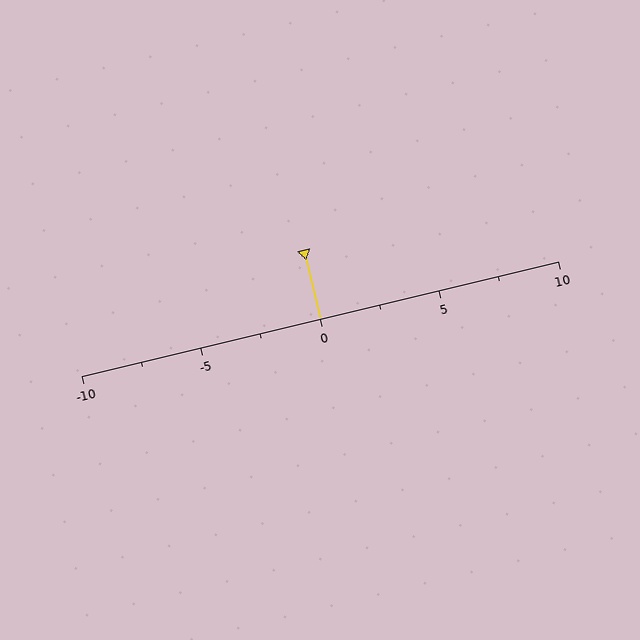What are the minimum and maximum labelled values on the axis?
The axis runs from -10 to 10.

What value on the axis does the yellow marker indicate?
The marker indicates approximately 0.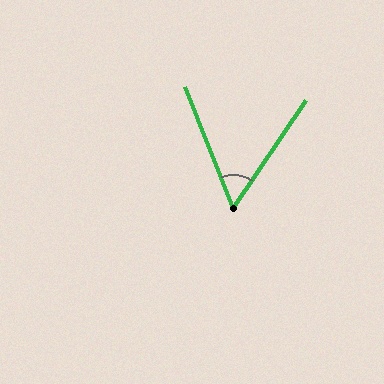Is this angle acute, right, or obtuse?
It is acute.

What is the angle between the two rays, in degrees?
Approximately 56 degrees.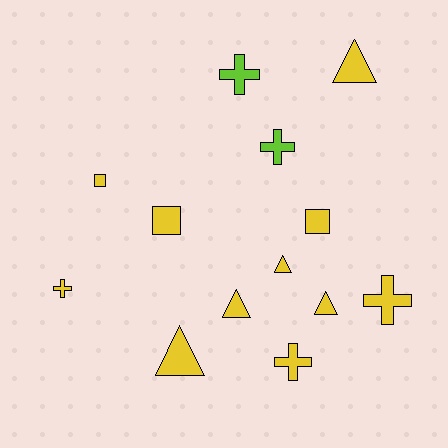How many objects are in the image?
There are 13 objects.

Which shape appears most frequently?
Triangle, with 5 objects.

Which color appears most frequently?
Yellow, with 11 objects.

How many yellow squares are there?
There are 3 yellow squares.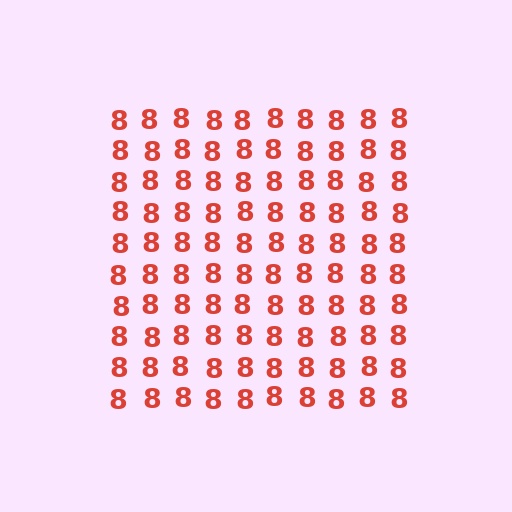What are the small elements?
The small elements are digit 8's.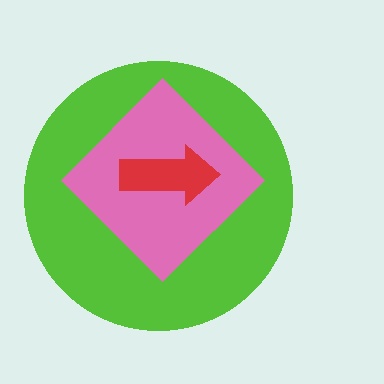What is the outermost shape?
The lime circle.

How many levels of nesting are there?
3.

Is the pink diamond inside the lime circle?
Yes.